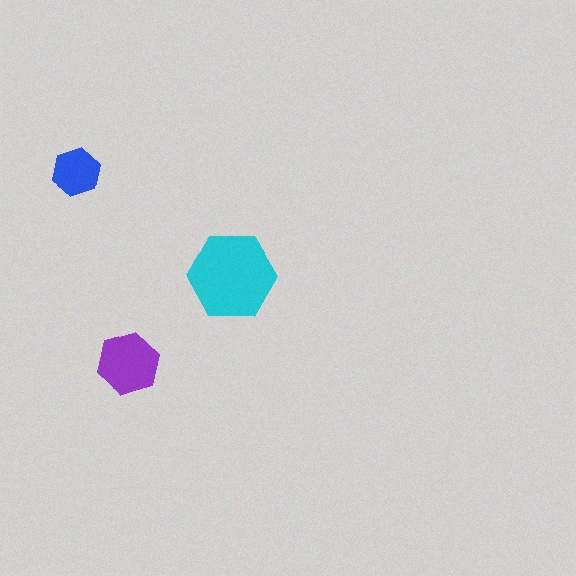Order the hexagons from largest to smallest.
the cyan one, the purple one, the blue one.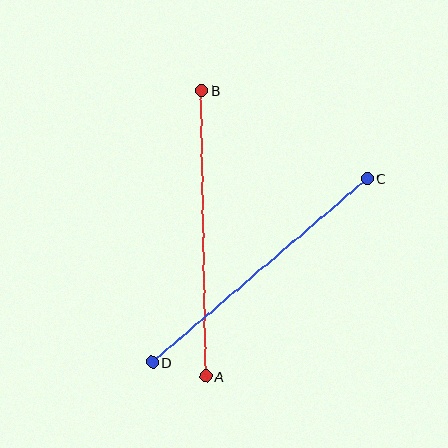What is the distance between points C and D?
The distance is approximately 282 pixels.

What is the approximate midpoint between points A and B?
The midpoint is at approximately (204, 233) pixels.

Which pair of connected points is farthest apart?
Points A and B are farthest apart.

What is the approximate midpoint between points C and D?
The midpoint is at approximately (260, 270) pixels.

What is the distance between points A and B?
The distance is approximately 286 pixels.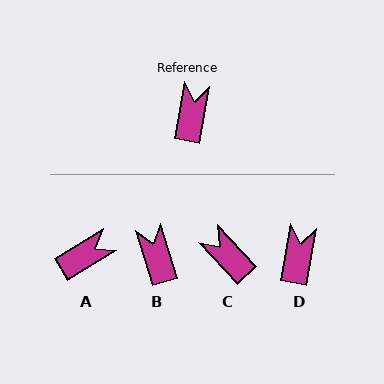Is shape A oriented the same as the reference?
No, it is off by about 49 degrees.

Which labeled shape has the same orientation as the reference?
D.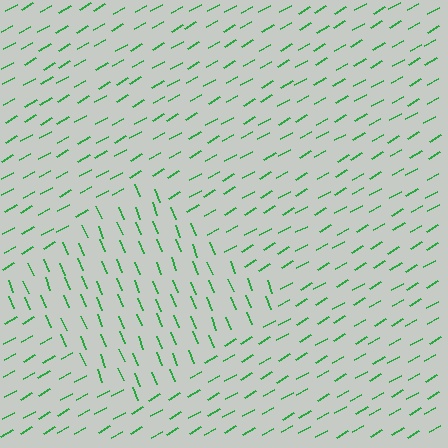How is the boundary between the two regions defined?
The boundary is defined purely by a change in line orientation (approximately 83 degrees difference). All lines are the same color and thickness.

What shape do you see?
I see a diamond.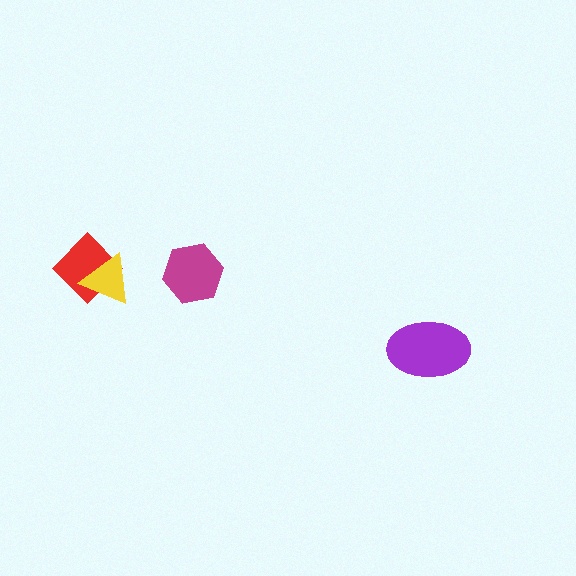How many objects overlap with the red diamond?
1 object overlaps with the red diamond.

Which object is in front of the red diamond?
The yellow triangle is in front of the red diamond.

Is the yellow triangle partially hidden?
No, no other shape covers it.